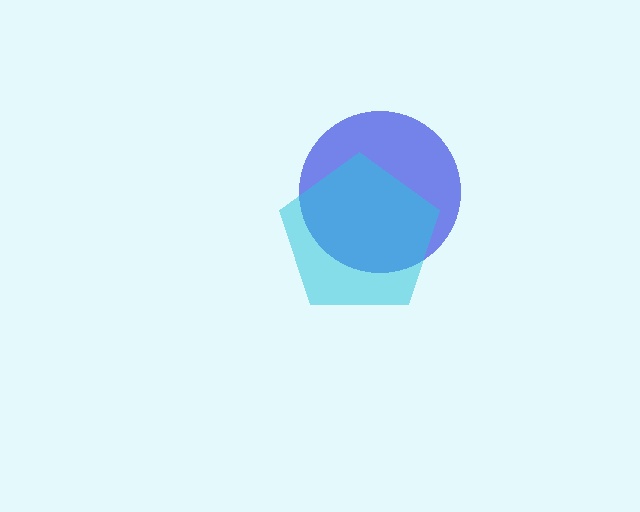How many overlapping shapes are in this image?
There are 2 overlapping shapes in the image.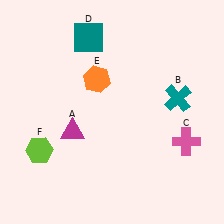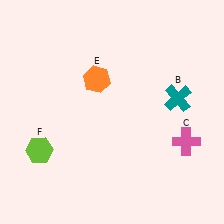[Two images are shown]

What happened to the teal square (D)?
The teal square (D) was removed in Image 2. It was in the top-left area of Image 1.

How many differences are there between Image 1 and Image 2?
There are 2 differences between the two images.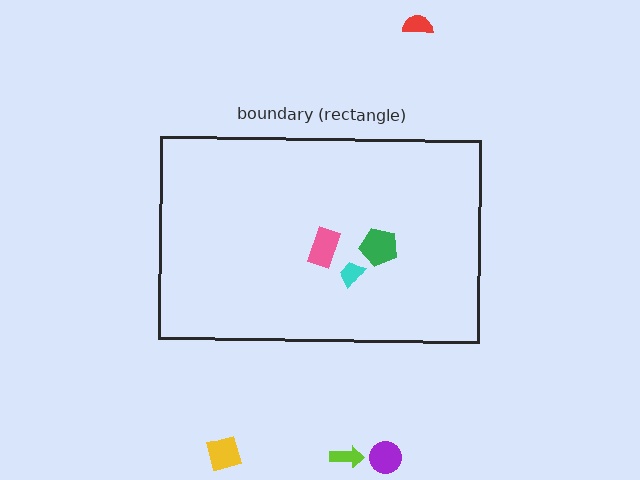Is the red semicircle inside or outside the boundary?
Outside.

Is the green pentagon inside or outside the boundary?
Inside.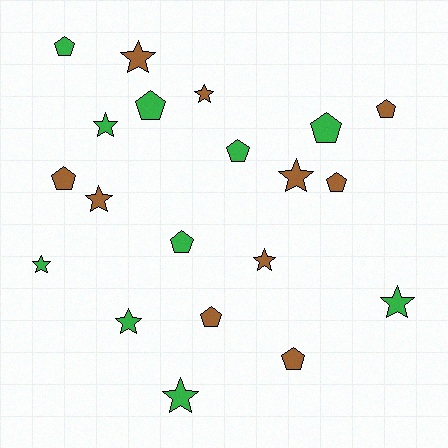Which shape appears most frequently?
Pentagon, with 10 objects.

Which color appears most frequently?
Brown, with 10 objects.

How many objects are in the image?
There are 20 objects.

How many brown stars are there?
There are 5 brown stars.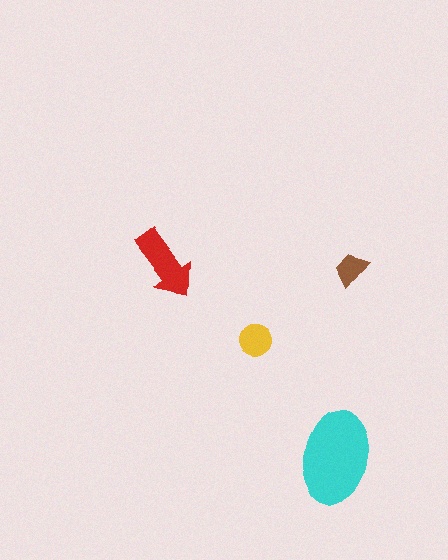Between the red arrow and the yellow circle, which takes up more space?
The red arrow.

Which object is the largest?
The cyan ellipse.